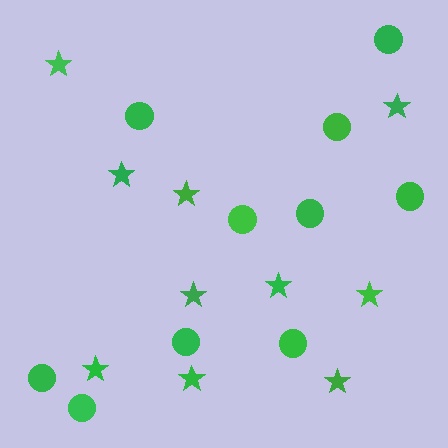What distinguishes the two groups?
There are 2 groups: one group of stars (10) and one group of circles (10).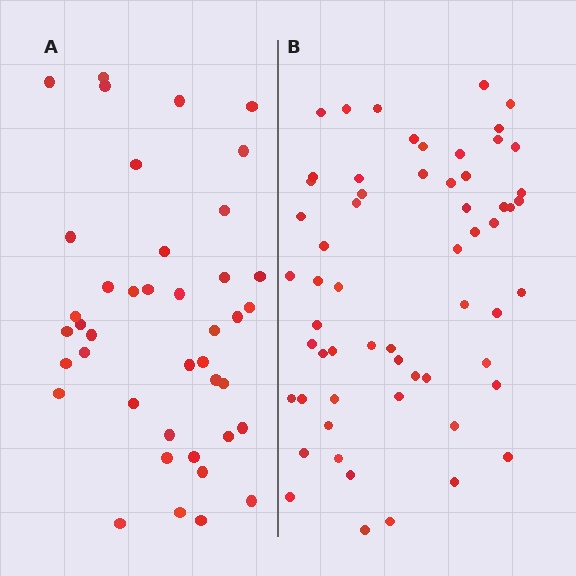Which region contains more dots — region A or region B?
Region B (the right region) has more dots.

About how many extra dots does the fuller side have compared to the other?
Region B has approximately 20 more dots than region A.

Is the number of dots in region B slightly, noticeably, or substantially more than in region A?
Region B has substantially more. The ratio is roughly 1.5 to 1.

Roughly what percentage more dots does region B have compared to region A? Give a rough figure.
About 45% more.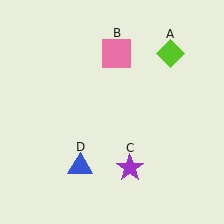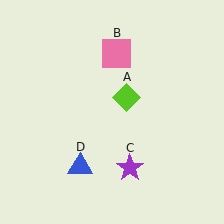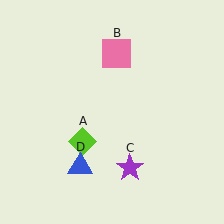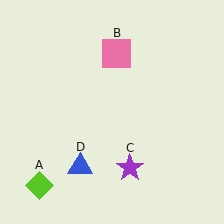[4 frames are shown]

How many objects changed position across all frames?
1 object changed position: lime diamond (object A).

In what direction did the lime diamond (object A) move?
The lime diamond (object A) moved down and to the left.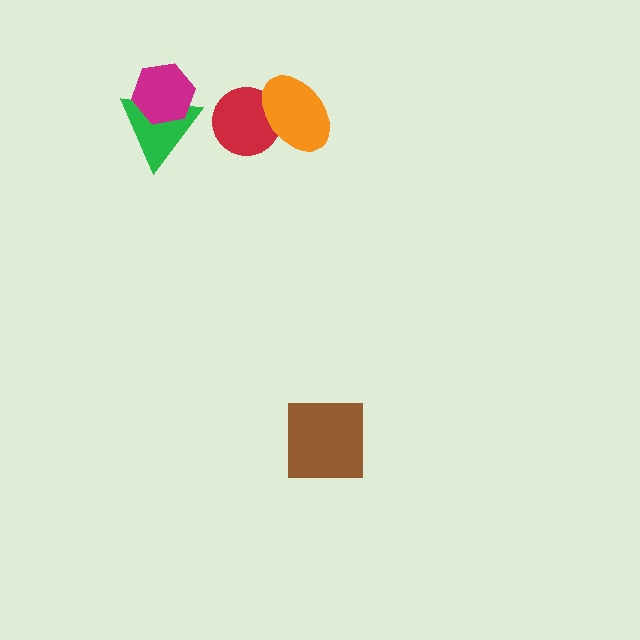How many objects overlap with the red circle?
1 object overlaps with the red circle.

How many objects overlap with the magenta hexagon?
1 object overlaps with the magenta hexagon.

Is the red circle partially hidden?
Yes, it is partially covered by another shape.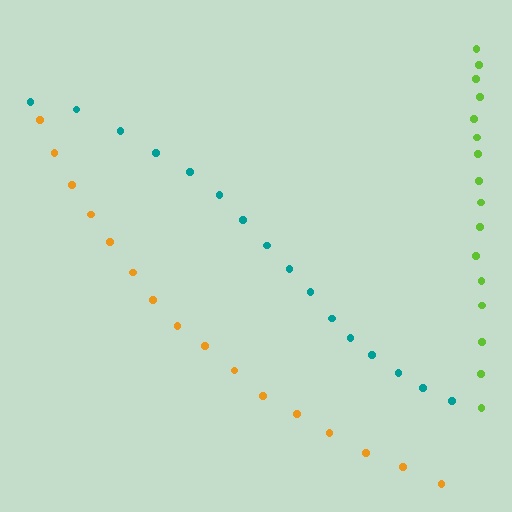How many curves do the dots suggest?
There are 3 distinct paths.